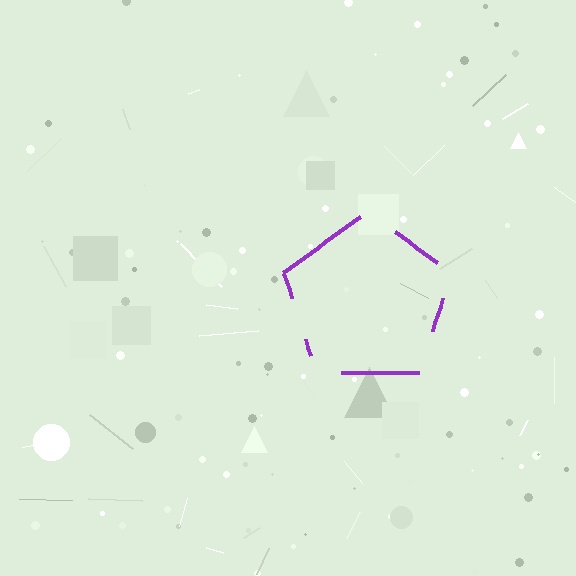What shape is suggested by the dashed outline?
The dashed outline suggests a pentagon.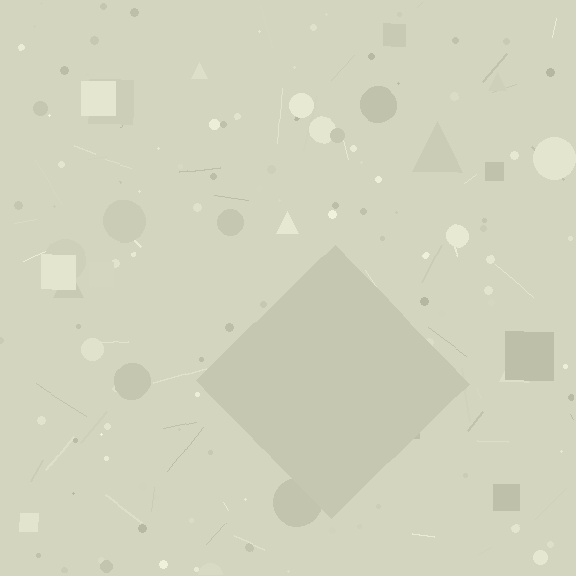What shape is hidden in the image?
A diamond is hidden in the image.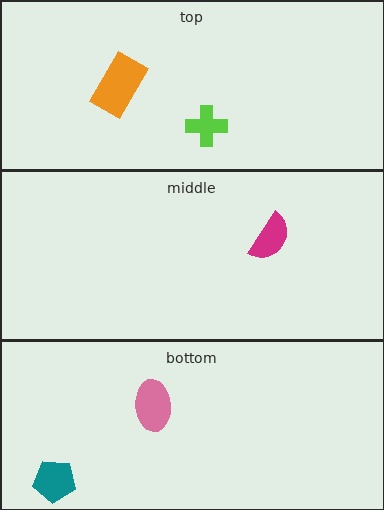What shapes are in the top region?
The lime cross, the orange rectangle.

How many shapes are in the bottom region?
2.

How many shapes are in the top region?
2.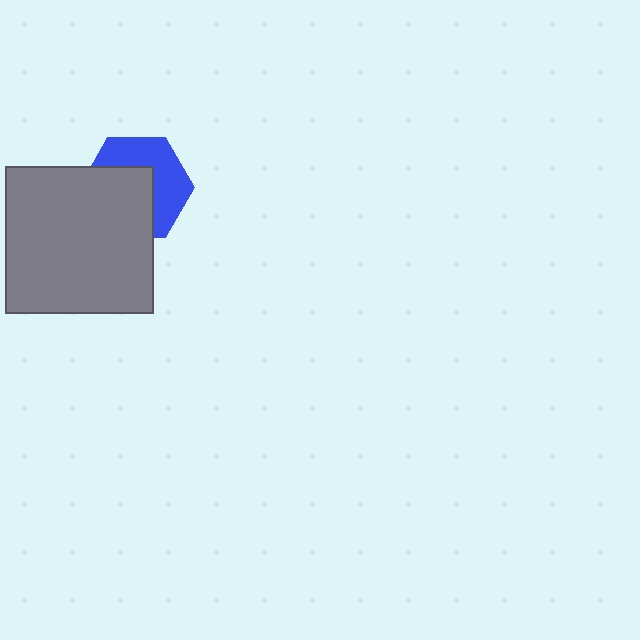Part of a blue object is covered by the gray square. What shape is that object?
It is a hexagon.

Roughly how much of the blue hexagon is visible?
About half of it is visible (roughly 48%).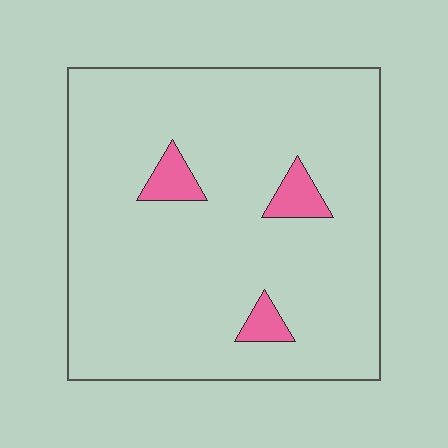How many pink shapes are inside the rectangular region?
3.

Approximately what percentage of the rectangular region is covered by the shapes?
Approximately 5%.